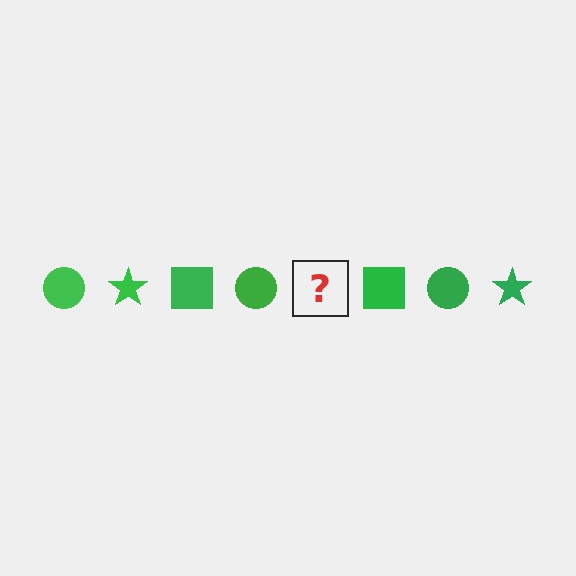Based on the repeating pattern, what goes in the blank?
The blank should be a green star.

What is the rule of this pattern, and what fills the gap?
The rule is that the pattern cycles through circle, star, square shapes in green. The gap should be filled with a green star.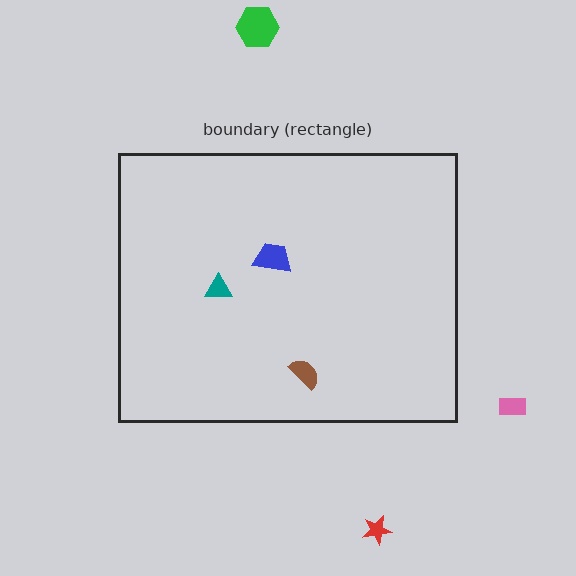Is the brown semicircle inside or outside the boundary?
Inside.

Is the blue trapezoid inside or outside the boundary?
Inside.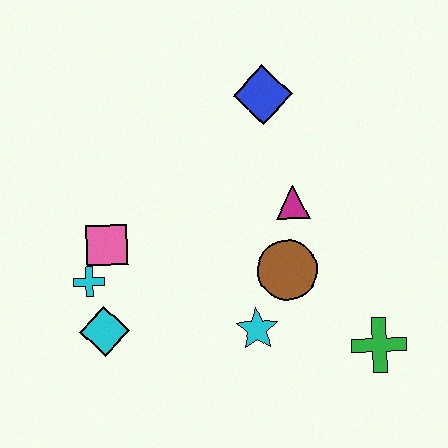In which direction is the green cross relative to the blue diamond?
The green cross is below the blue diamond.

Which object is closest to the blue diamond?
The magenta triangle is closest to the blue diamond.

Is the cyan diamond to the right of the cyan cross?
Yes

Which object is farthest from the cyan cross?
The green cross is farthest from the cyan cross.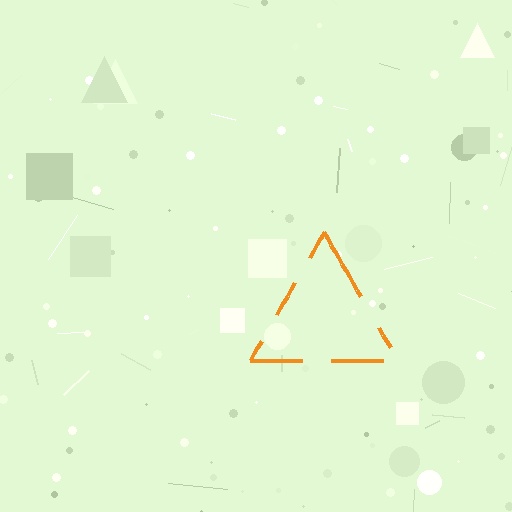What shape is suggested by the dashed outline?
The dashed outline suggests a triangle.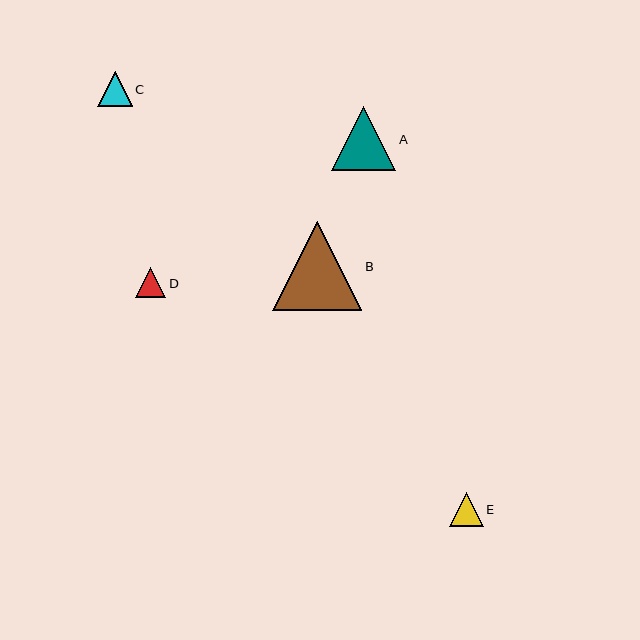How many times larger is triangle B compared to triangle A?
Triangle B is approximately 1.4 times the size of triangle A.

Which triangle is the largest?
Triangle B is the largest with a size of approximately 89 pixels.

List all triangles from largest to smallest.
From largest to smallest: B, A, C, E, D.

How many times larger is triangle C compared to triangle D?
Triangle C is approximately 1.2 times the size of triangle D.